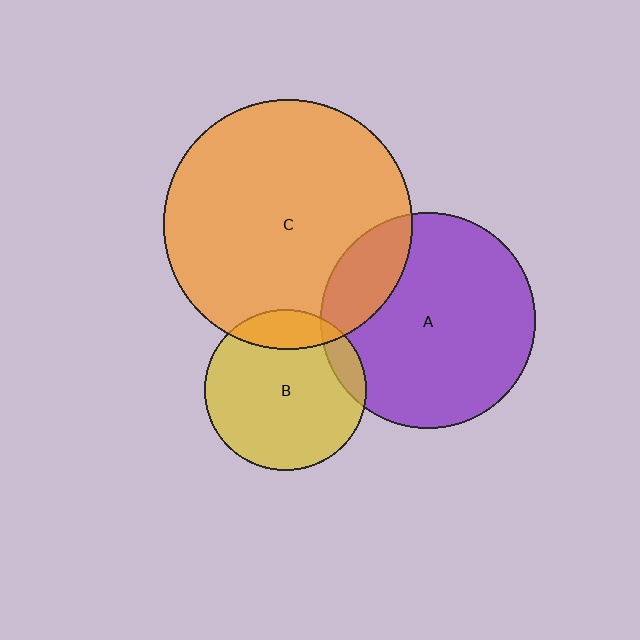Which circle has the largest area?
Circle C (orange).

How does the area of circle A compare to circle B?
Approximately 1.8 times.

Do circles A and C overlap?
Yes.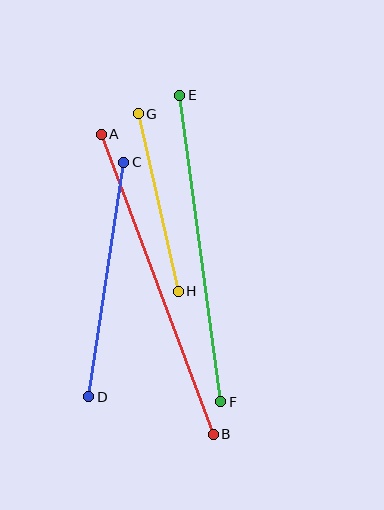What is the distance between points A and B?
The distance is approximately 320 pixels.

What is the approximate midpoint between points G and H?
The midpoint is at approximately (158, 203) pixels.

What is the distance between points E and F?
The distance is approximately 309 pixels.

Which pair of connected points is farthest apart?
Points A and B are farthest apart.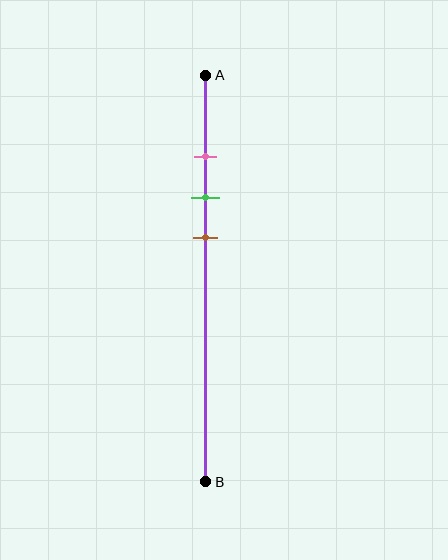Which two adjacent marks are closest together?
The pink and green marks are the closest adjacent pair.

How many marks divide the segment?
There are 3 marks dividing the segment.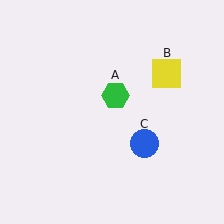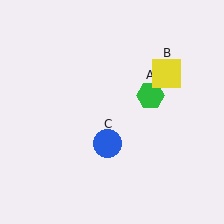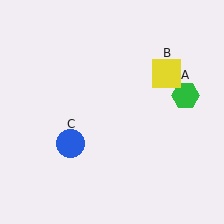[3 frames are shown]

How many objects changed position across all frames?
2 objects changed position: green hexagon (object A), blue circle (object C).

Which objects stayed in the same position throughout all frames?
Yellow square (object B) remained stationary.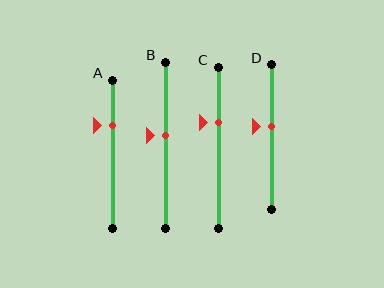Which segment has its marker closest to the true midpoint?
Segment B has its marker closest to the true midpoint.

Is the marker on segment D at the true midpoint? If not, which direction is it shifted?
No, the marker on segment D is shifted upward by about 7% of the segment length.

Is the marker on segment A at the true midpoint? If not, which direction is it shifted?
No, the marker on segment A is shifted upward by about 19% of the segment length.